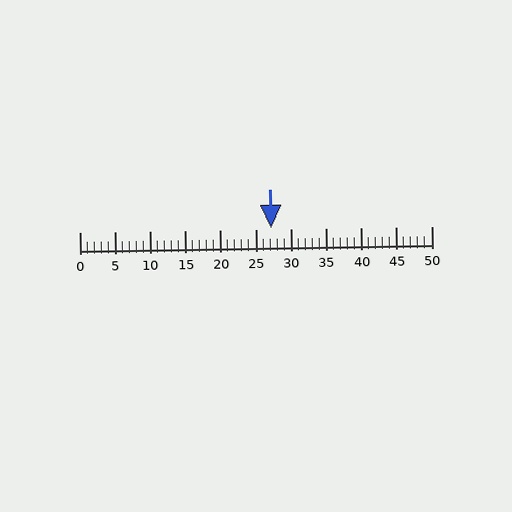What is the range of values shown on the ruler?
The ruler shows values from 0 to 50.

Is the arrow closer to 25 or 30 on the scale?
The arrow is closer to 25.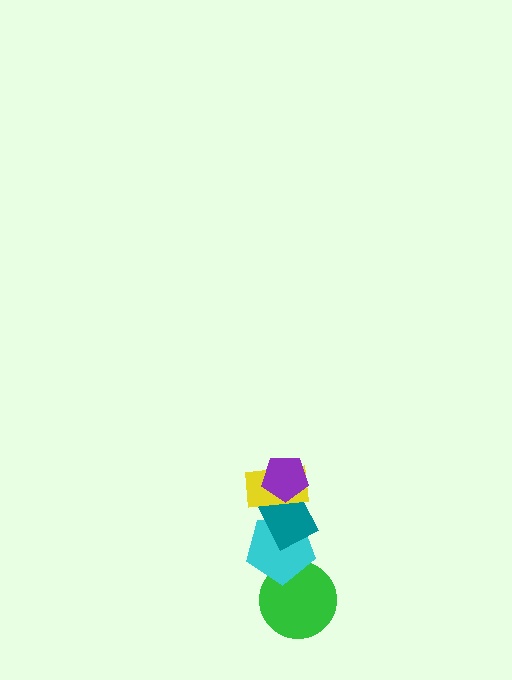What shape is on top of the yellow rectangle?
The purple pentagon is on top of the yellow rectangle.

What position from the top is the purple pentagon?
The purple pentagon is 1st from the top.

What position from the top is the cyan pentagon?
The cyan pentagon is 4th from the top.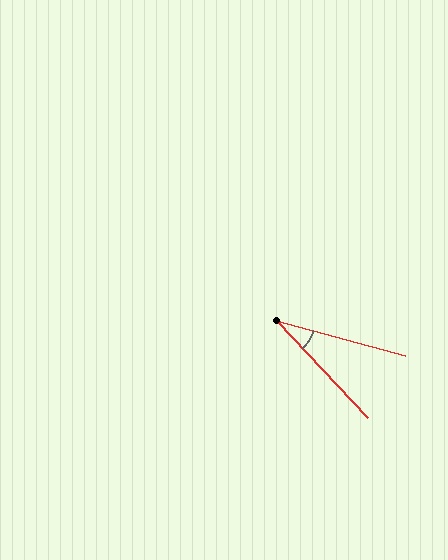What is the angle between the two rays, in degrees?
Approximately 31 degrees.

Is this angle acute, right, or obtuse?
It is acute.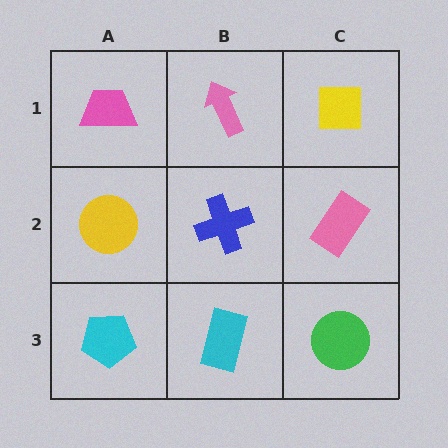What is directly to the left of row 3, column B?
A cyan pentagon.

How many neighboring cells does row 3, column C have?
2.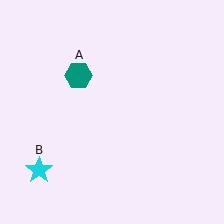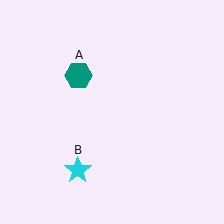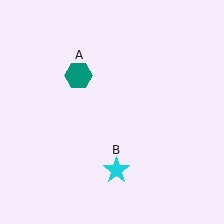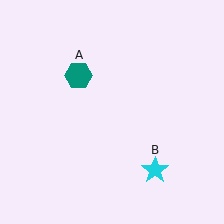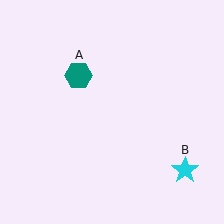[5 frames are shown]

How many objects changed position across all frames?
1 object changed position: cyan star (object B).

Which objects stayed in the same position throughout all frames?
Teal hexagon (object A) remained stationary.